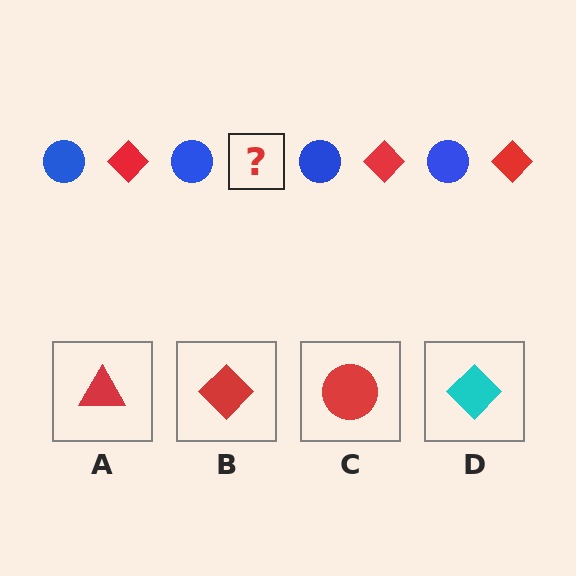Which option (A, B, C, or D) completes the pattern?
B.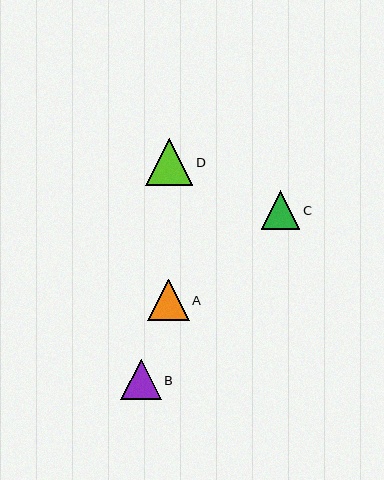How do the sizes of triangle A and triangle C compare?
Triangle A and triangle C are approximately the same size.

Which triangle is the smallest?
Triangle C is the smallest with a size of approximately 38 pixels.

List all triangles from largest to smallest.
From largest to smallest: D, A, B, C.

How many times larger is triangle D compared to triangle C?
Triangle D is approximately 1.2 times the size of triangle C.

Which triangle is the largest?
Triangle D is the largest with a size of approximately 47 pixels.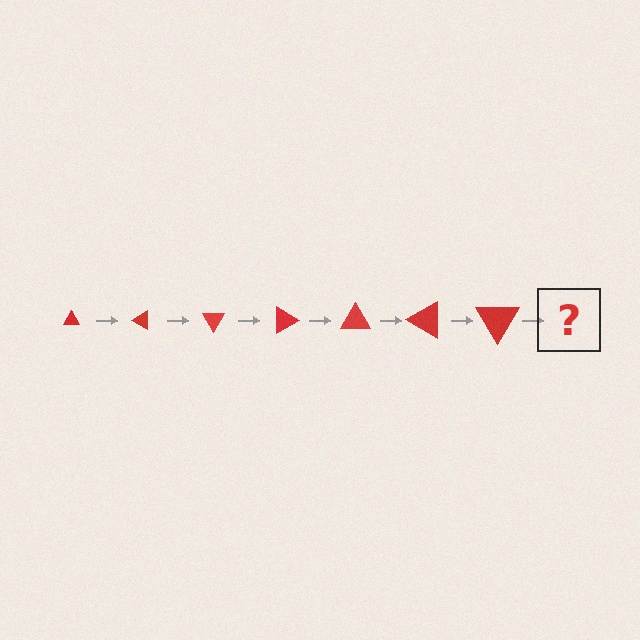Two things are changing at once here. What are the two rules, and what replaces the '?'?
The two rules are that the triangle grows larger each step and it rotates 30 degrees each step. The '?' should be a triangle, larger than the previous one and rotated 210 degrees from the start.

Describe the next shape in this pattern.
It should be a triangle, larger than the previous one and rotated 210 degrees from the start.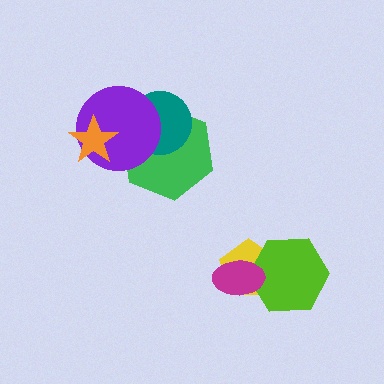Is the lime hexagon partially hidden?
Yes, it is partially covered by another shape.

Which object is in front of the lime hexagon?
The magenta ellipse is in front of the lime hexagon.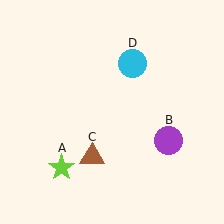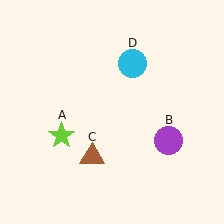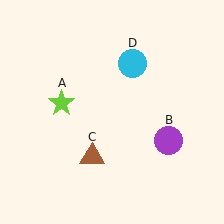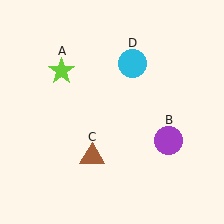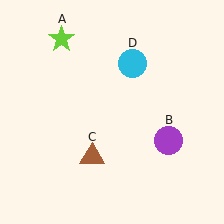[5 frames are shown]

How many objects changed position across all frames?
1 object changed position: lime star (object A).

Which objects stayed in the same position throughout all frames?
Purple circle (object B) and brown triangle (object C) and cyan circle (object D) remained stationary.